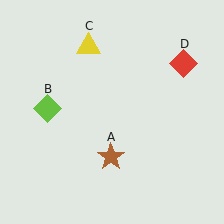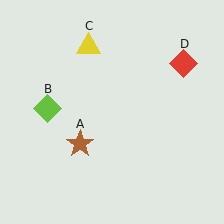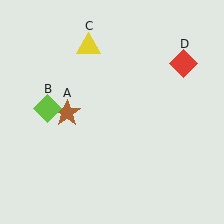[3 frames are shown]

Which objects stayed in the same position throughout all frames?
Lime diamond (object B) and yellow triangle (object C) and red diamond (object D) remained stationary.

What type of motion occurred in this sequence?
The brown star (object A) rotated clockwise around the center of the scene.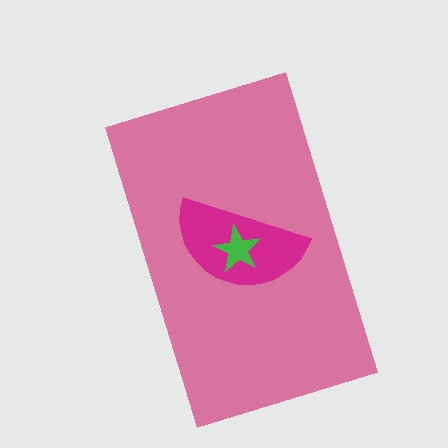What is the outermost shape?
The pink rectangle.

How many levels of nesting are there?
3.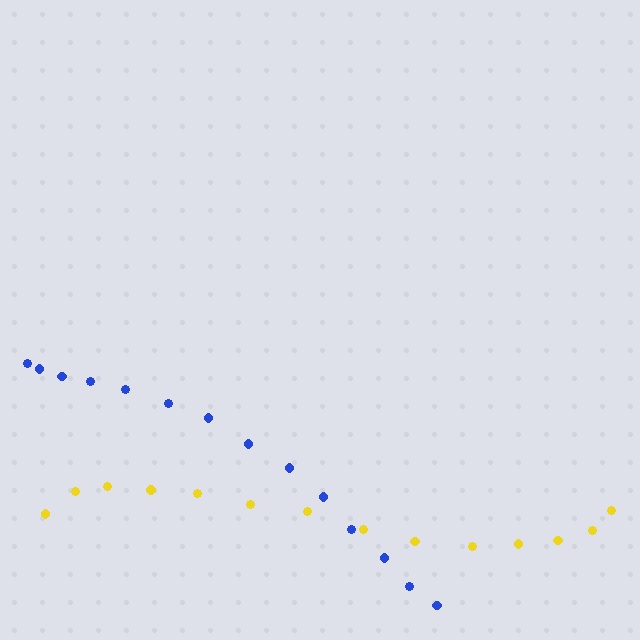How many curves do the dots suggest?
There are 2 distinct paths.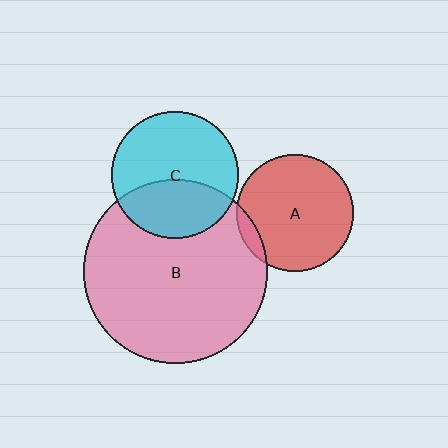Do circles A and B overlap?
Yes.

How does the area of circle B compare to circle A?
Approximately 2.5 times.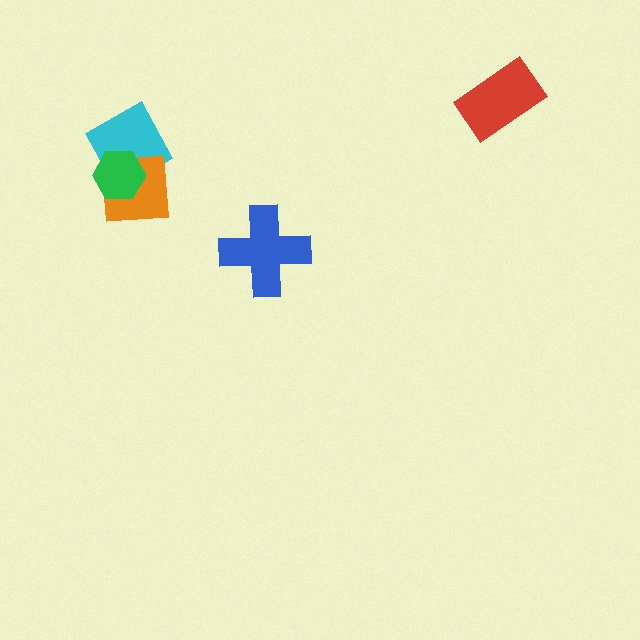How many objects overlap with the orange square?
2 objects overlap with the orange square.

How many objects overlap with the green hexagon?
2 objects overlap with the green hexagon.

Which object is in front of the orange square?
The green hexagon is in front of the orange square.